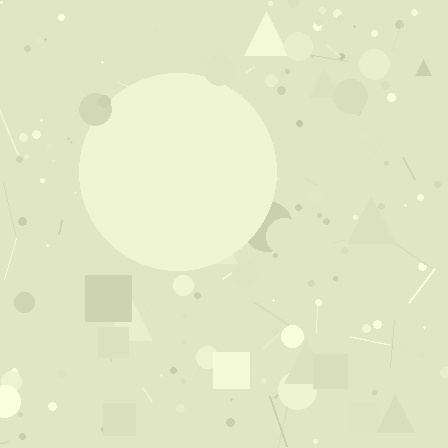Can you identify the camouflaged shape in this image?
The camouflaged shape is a circle.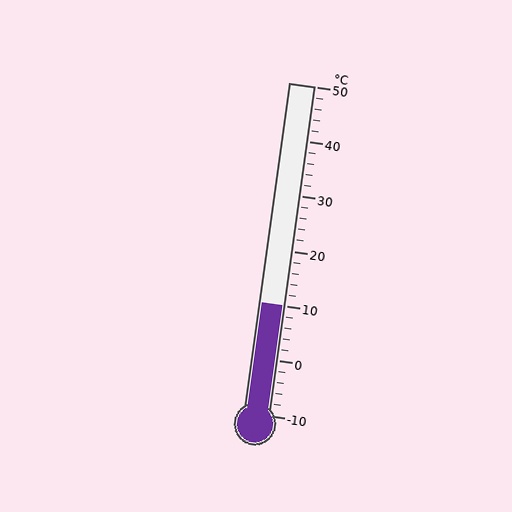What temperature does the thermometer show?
The thermometer shows approximately 10°C.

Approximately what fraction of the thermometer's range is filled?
The thermometer is filled to approximately 35% of its range.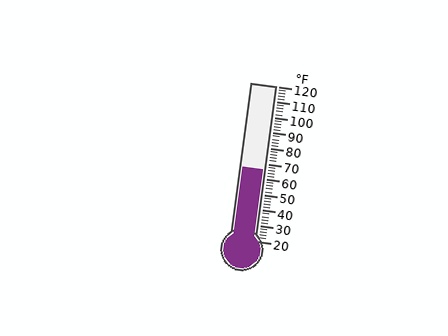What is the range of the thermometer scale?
The thermometer scale ranges from 20°F to 120°F.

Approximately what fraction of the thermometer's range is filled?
The thermometer is filled to approximately 45% of its range.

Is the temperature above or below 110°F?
The temperature is below 110°F.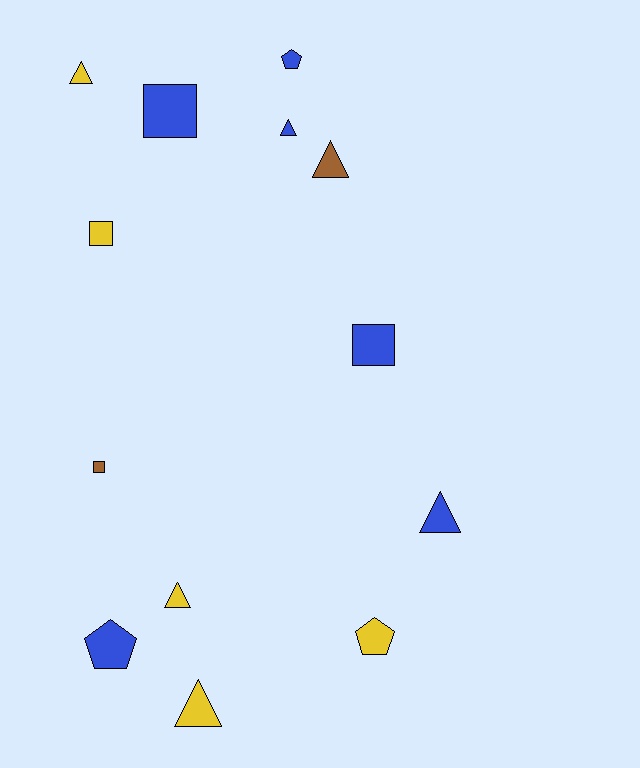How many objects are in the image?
There are 13 objects.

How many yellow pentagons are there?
There is 1 yellow pentagon.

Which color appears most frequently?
Blue, with 6 objects.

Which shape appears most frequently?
Triangle, with 6 objects.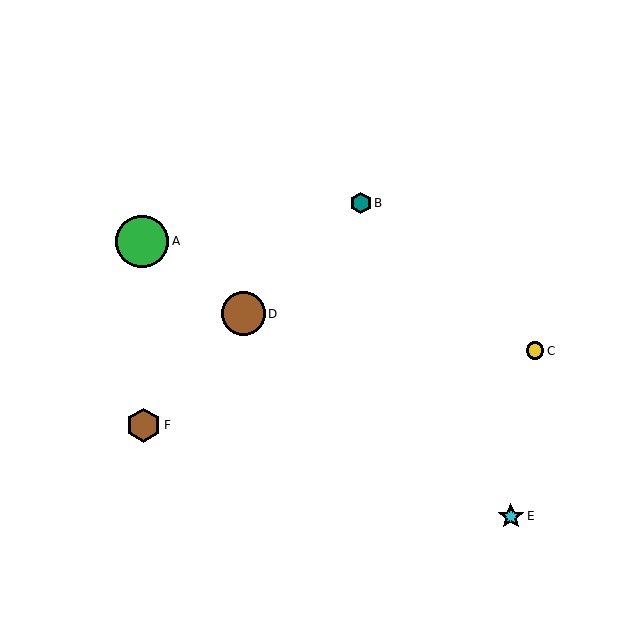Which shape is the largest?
The green circle (labeled A) is the largest.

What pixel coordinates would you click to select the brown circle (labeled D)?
Click at (243, 314) to select the brown circle D.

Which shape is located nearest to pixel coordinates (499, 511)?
The cyan star (labeled E) at (511, 516) is nearest to that location.